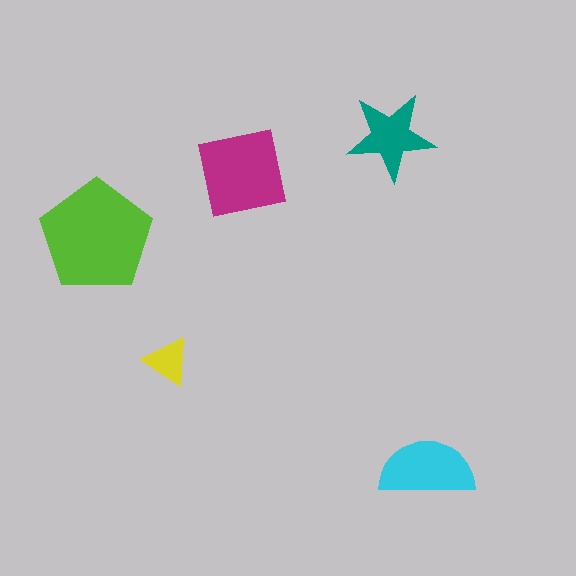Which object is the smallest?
The yellow triangle.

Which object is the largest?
The lime pentagon.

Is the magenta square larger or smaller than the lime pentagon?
Smaller.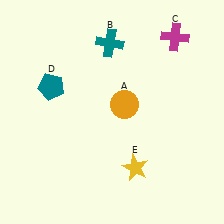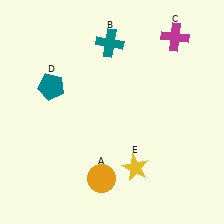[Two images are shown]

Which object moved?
The orange circle (A) moved down.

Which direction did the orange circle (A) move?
The orange circle (A) moved down.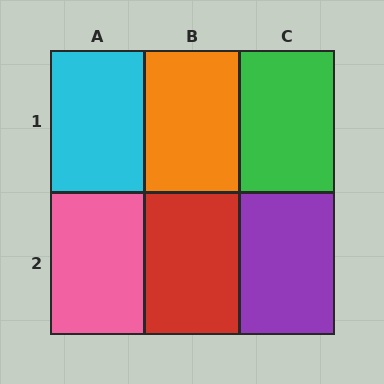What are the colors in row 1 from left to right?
Cyan, orange, green.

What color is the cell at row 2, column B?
Red.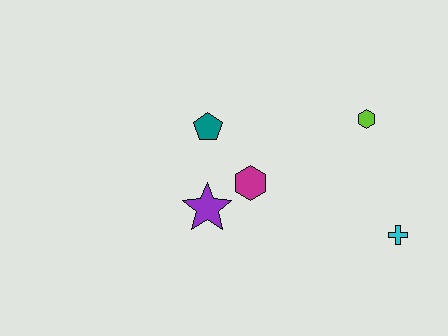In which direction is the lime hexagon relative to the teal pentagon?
The lime hexagon is to the right of the teal pentagon.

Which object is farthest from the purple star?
The cyan cross is farthest from the purple star.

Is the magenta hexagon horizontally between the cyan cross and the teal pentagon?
Yes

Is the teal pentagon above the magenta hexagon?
Yes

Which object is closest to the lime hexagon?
The cyan cross is closest to the lime hexagon.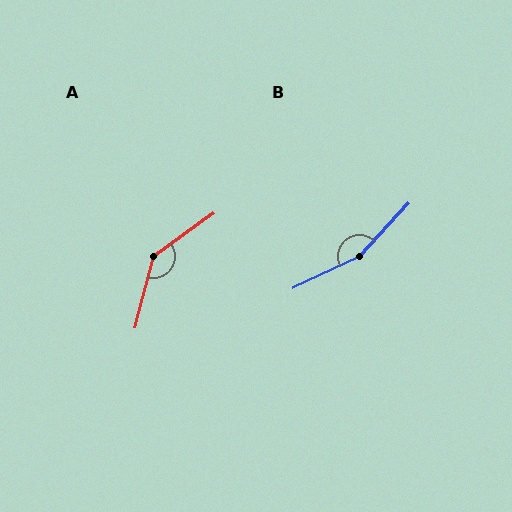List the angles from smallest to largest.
A (141°), B (158°).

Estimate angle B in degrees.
Approximately 158 degrees.